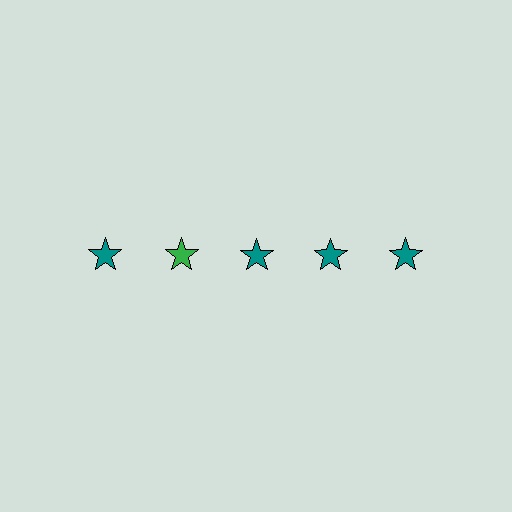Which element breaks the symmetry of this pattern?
The green star in the top row, second from left column breaks the symmetry. All other shapes are teal stars.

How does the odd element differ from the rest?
It has a different color: green instead of teal.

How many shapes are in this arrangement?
There are 5 shapes arranged in a grid pattern.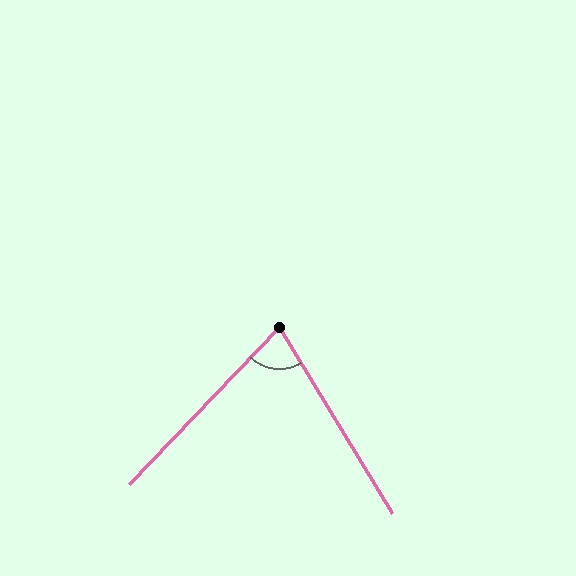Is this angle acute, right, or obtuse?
It is acute.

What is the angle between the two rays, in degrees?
Approximately 75 degrees.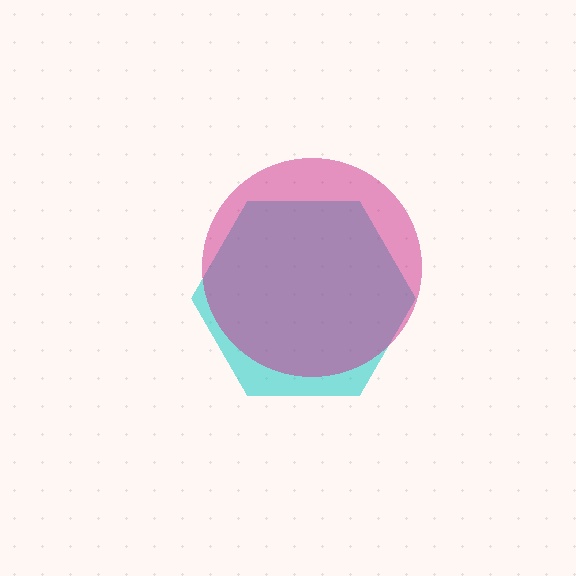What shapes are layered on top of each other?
The layered shapes are: a cyan hexagon, a magenta circle.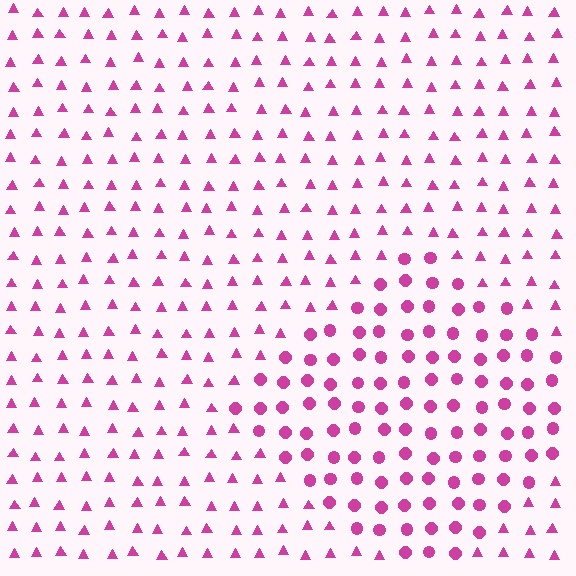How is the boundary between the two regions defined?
The boundary is defined by a change in element shape: circles inside vs. triangles outside. All elements share the same color and spacing.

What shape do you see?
I see a diamond.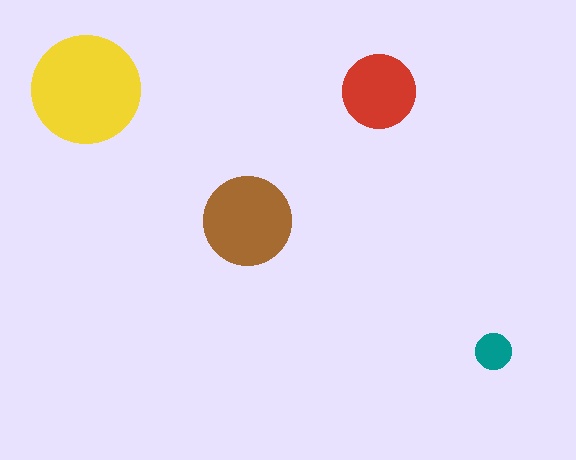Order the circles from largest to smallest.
the yellow one, the brown one, the red one, the teal one.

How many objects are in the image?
There are 4 objects in the image.